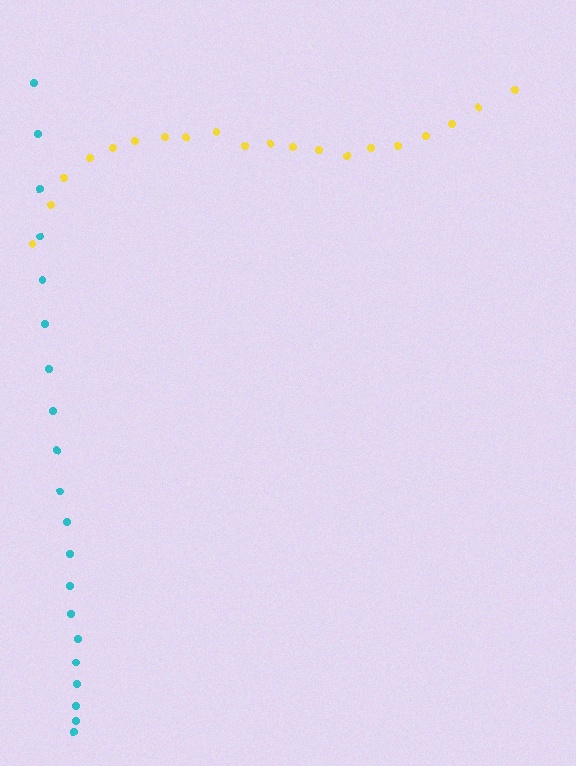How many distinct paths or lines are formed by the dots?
There are 2 distinct paths.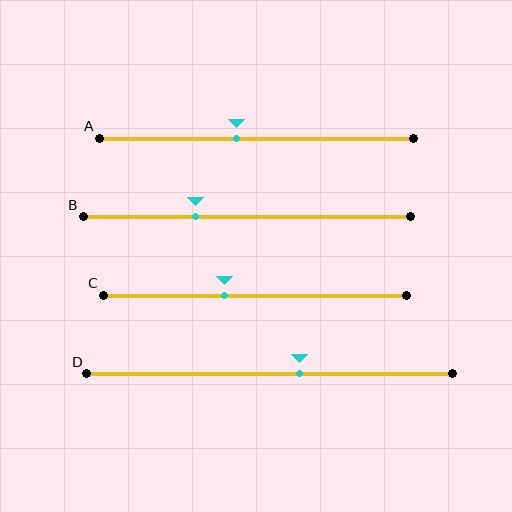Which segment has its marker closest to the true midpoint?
Segment A has its marker closest to the true midpoint.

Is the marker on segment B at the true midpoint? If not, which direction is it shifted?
No, the marker on segment B is shifted to the left by about 16% of the segment length.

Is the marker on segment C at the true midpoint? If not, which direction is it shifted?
No, the marker on segment C is shifted to the left by about 10% of the segment length.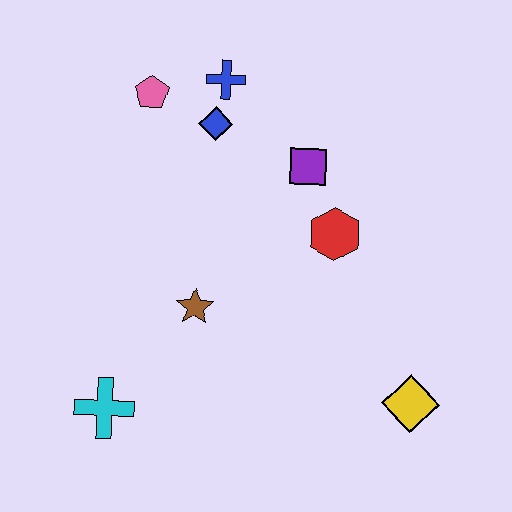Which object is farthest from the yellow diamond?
The pink pentagon is farthest from the yellow diamond.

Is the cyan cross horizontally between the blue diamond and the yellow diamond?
No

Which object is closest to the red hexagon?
The purple square is closest to the red hexagon.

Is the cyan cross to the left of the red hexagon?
Yes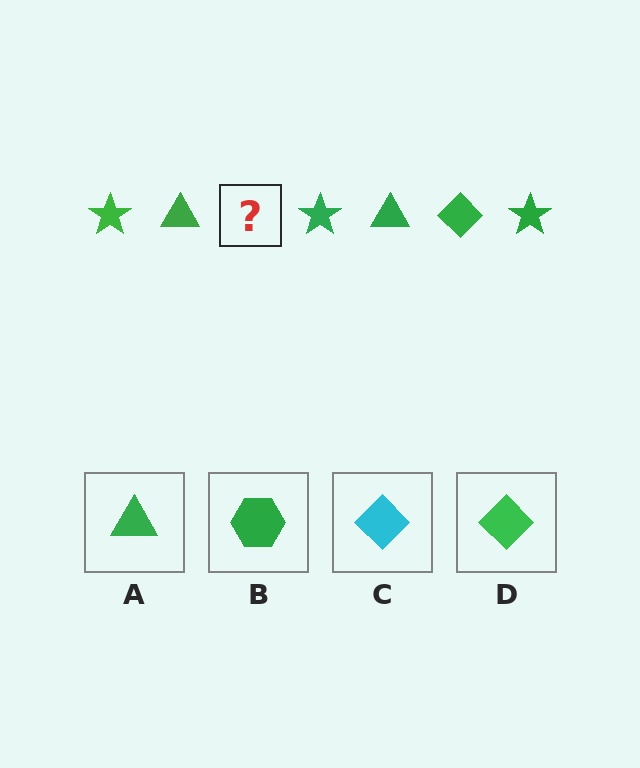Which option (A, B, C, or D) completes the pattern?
D.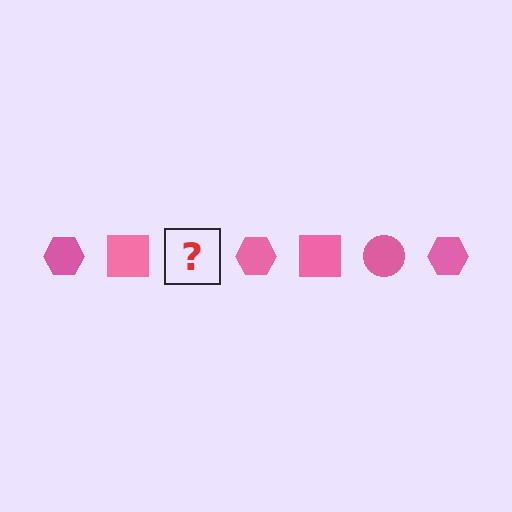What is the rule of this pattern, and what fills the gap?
The rule is that the pattern cycles through hexagon, square, circle shapes in pink. The gap should be filled with a pink circle.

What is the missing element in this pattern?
The missing element is a pink circle.